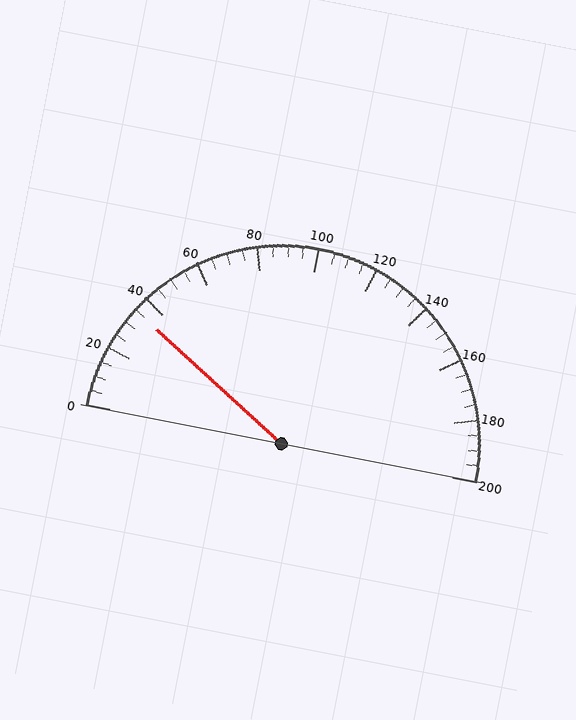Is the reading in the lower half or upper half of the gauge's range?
The reading is in the lower half of the range (0 to 200).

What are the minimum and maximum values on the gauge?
The gauge ranges from 0 to 200.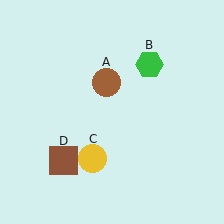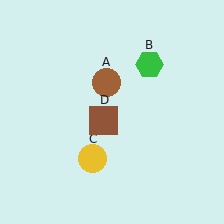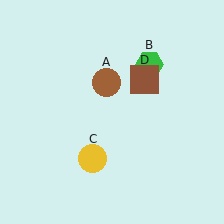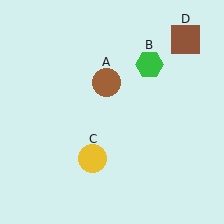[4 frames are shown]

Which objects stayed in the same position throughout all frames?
Brown circle (object A) and green hexagon (object B) and yellow circle (object C) remained stationary.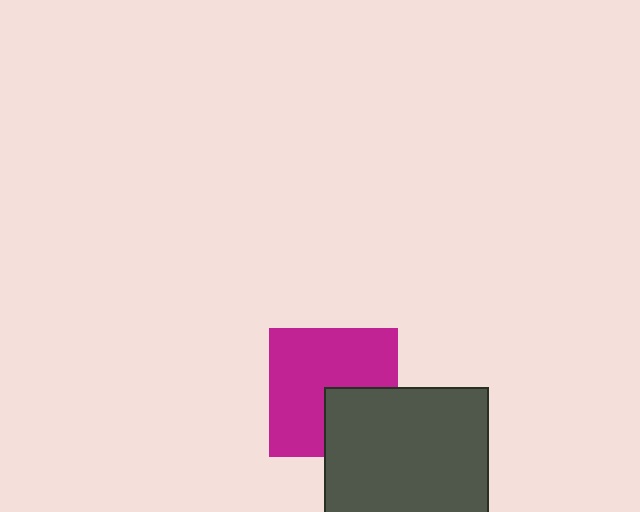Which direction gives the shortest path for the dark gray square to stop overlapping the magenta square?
Moving toward the lower-right gives the shortest separation.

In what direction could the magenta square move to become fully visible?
The magenta square could move toward the upper-left. That would shift it out from behind the dark gray square entirely.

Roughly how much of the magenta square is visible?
Most of it is visible (roughly 69%).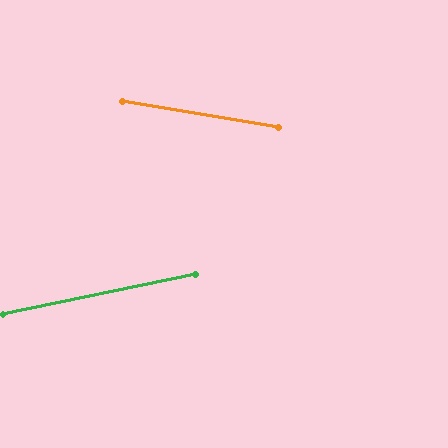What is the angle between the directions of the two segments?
Approximately 21 degrees.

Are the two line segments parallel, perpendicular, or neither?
Neither parallel nor perpendicular — they differ by about 21°.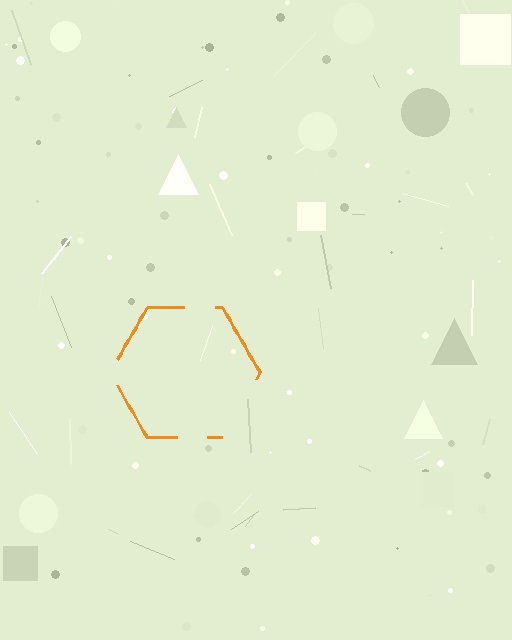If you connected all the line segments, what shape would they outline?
They would outline a hexagon.